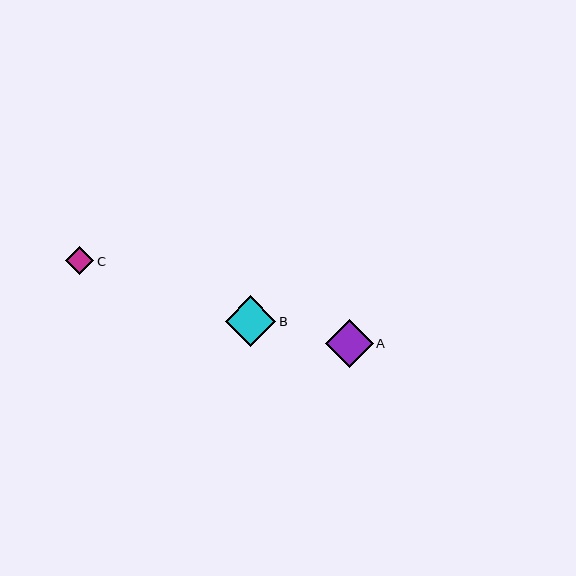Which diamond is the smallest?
Diamond C is the smallest with a size of approximately 28 pixels.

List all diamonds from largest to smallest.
From largest to smallest: B, A, C.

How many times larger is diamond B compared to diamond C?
Diamond B is approximately 1.8 times the size of diamond C.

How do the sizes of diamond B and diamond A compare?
Diamond B and diamond A are approximately the same size.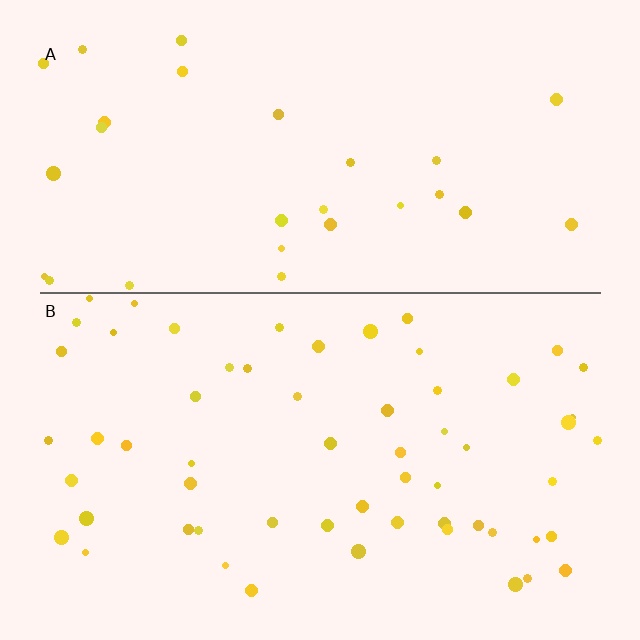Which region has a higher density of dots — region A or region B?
B (the bottom).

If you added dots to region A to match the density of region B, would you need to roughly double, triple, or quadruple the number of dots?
Approximately double.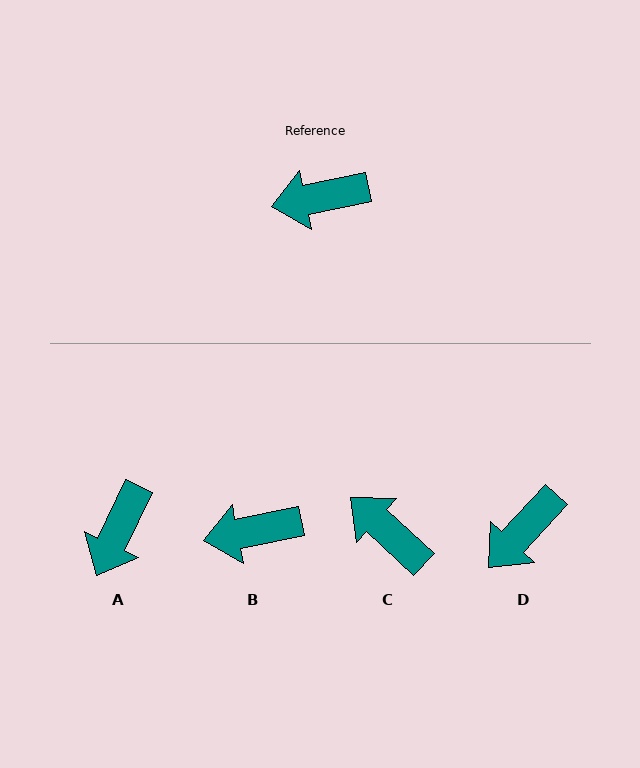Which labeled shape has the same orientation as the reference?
B.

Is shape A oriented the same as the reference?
No, it is off by about 54 degrees.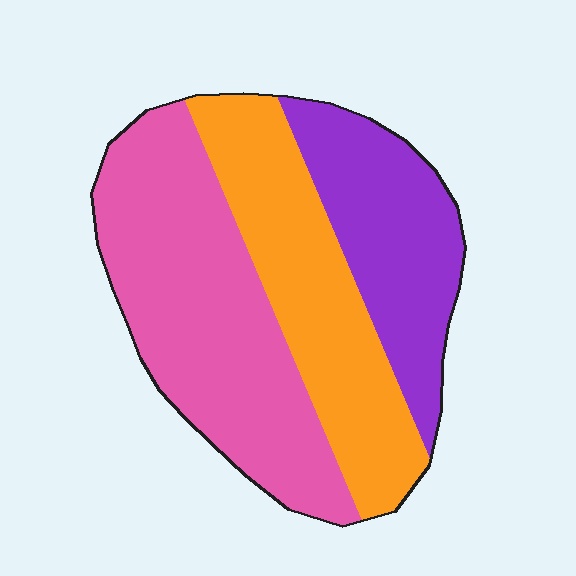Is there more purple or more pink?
Pink.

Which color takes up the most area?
Pink, at roughly 45%.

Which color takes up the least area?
Purple, at roughly 25%.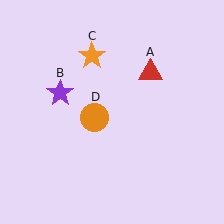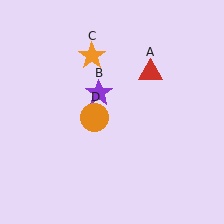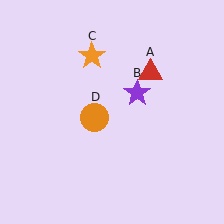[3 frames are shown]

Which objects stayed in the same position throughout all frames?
Red triangle (object A) and orange star (object C) and orange circle (object D) remained stationary.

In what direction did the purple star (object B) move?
The purple star (object B) moved right.